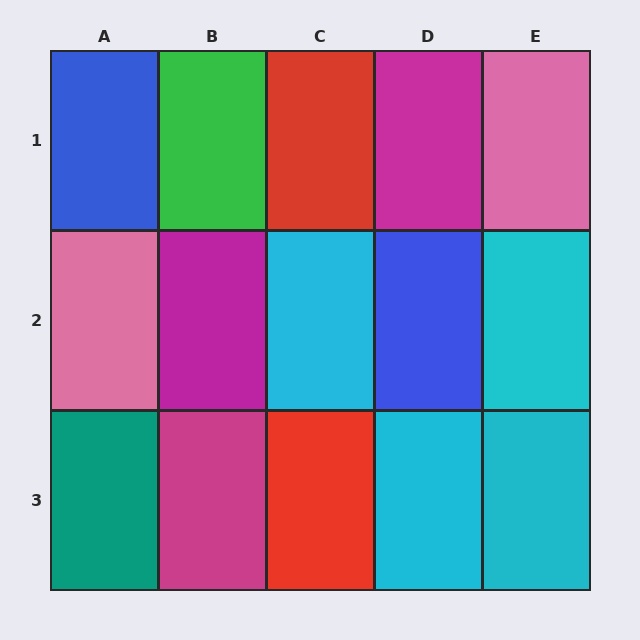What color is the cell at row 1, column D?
Magenta.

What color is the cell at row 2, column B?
Magenta.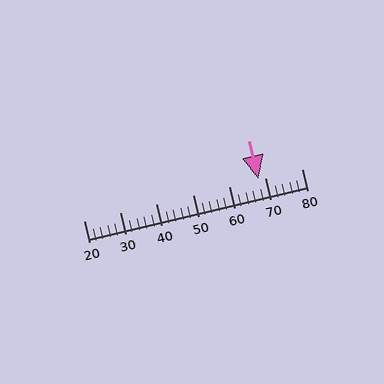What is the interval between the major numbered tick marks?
The major tick marks are spaced 10 units apart.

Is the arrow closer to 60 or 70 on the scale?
The arrow is closer to 70.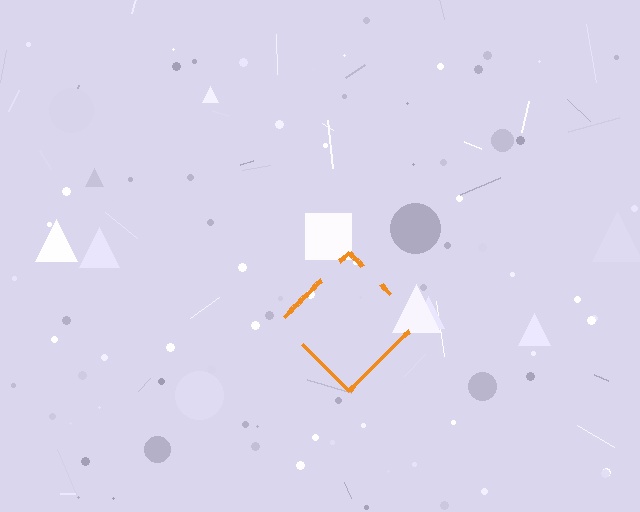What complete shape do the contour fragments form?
The contour fragments form a diamond.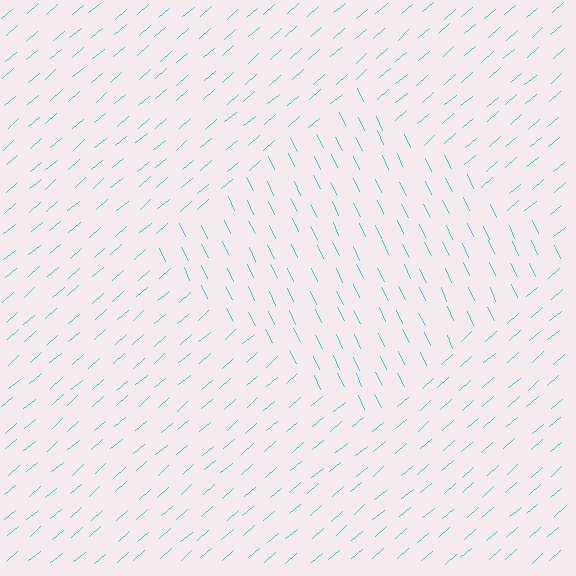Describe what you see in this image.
The image is filled with small cyan line segments. A diamond region in the image has lines oriented differently from the surrounding lines, creating a visible texture boundary.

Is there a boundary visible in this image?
Yes, there is a texture boundary formed by a change in line orientation.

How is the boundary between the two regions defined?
The boundary is defined purely by a change in line orientation (approximately 75 degrees difference). All lines are the same color and thickness.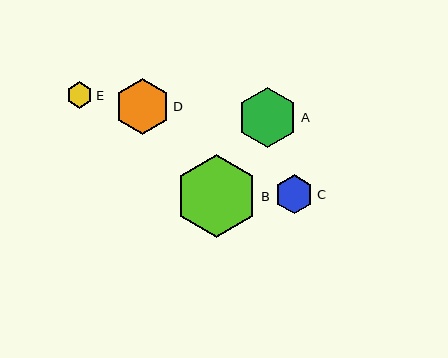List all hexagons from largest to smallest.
From largest to smallest: B, A, D, C, E.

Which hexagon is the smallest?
Hexagon E is the smallest with a size of approximately 26 pixels.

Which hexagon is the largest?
Hexagon B is the largest with a size of approximately 83 pixels.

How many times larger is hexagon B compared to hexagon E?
Hexagon B is approximately 3.2 times the size of hexagon E.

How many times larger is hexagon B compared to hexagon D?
Hexagon B is approximately 1.5 times the size of hexagon D.